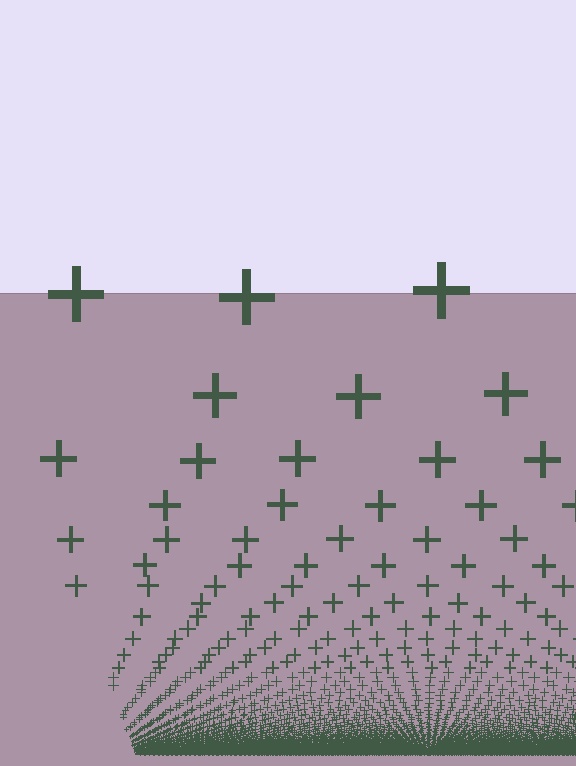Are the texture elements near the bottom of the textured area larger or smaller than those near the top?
Smaller. The gradient is inverted — elements near the bottom are smaller and denser.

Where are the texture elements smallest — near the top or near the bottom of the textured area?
Near the bottom.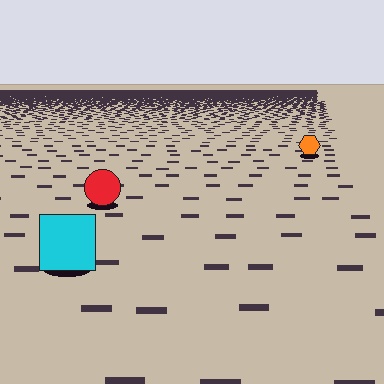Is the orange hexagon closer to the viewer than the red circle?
No. The red circle is closer — you can tell from the texture gradient: the ground texture is coarser near it.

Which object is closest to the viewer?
The cyan square is closest. The texture marks near it are larger and more spread out.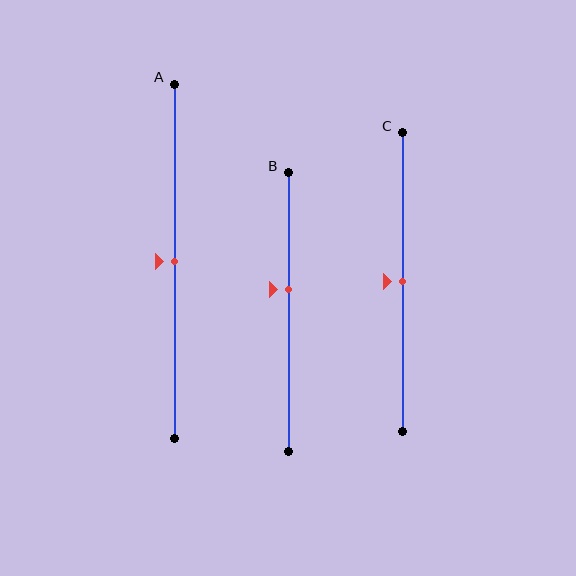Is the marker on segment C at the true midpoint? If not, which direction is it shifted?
Yes, the marker on segment C is at the true midpoint.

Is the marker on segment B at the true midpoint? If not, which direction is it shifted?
No, the marker on segment B is shifted upward by about 8% of the segment length.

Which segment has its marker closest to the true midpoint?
Segment A has its marker closest to the true midpoint.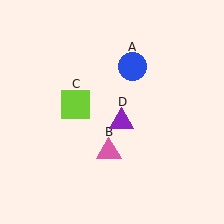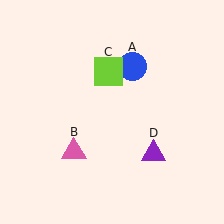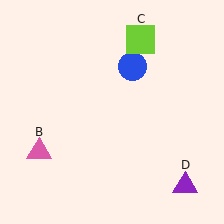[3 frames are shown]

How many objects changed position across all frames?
3 objects changed position: pink triangle (object B), lime square (object C), purple triangle (object D).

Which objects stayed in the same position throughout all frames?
Blue circle (object A) remained stationary.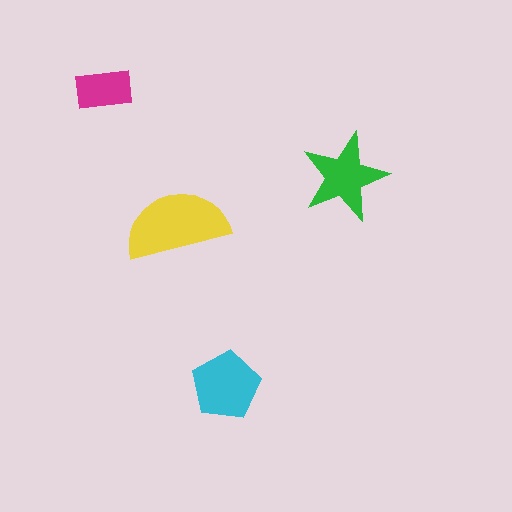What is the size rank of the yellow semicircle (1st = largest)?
1st.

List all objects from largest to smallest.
The yellow semicircle, the cyan pentagon, the green star, the magenta rectangle.